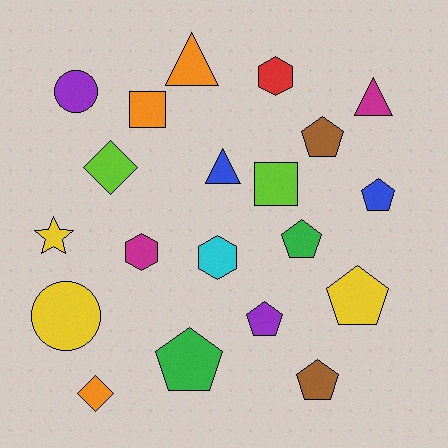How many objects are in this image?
There are 20 objects.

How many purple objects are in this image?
There are 2 purple objects.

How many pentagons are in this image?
There are 7 pentagons.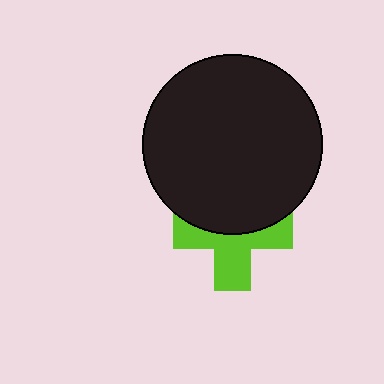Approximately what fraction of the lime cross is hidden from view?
Roughly 45% of the lime cross is hidden behind the black circle.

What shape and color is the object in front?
The object in front is a black circle.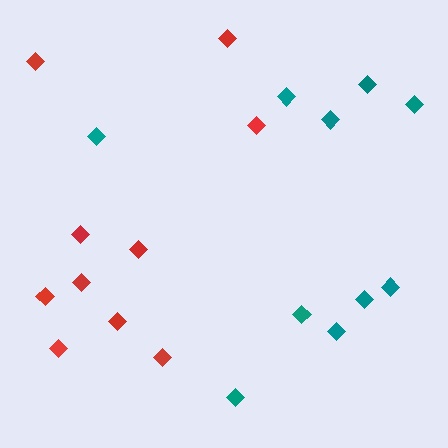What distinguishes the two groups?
There are 2 groups: one group of teal diamonds (10) and one group of red diamonds (10).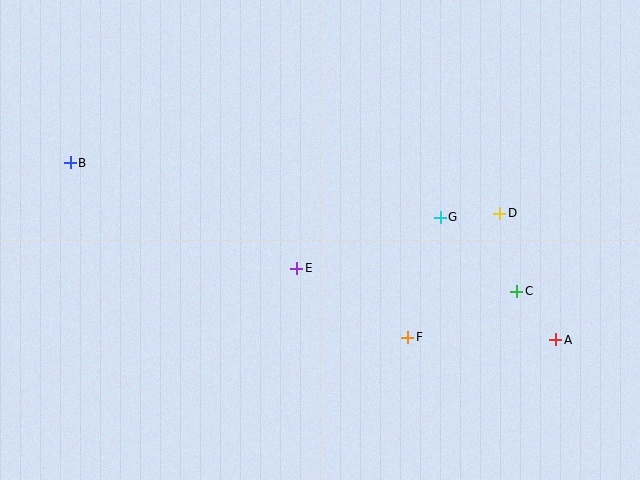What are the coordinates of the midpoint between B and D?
The midpoint between B and D is at (285, 188).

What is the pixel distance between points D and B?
The distance between D and B is 432 pixels.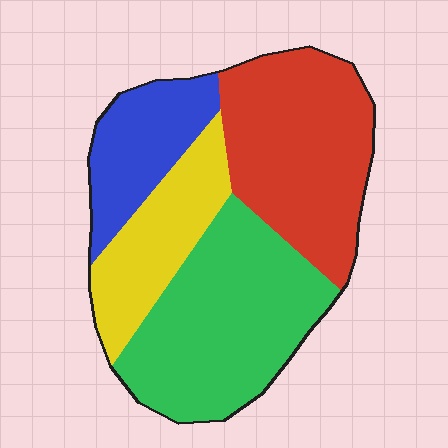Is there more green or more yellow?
Green.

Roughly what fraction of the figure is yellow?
Yellow takes up about one sixth (1/6) of the figure.